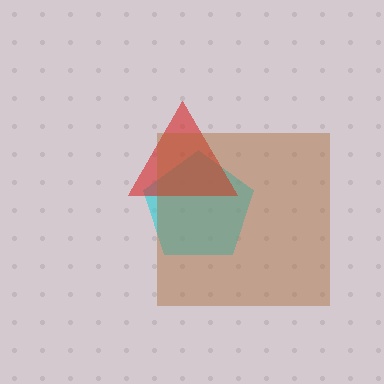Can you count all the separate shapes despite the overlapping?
Yes, there are 3 separate shapes.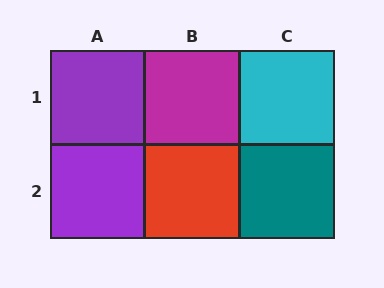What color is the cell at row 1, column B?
Magenta.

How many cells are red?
1 cell is red.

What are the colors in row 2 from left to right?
Purple, red, teal.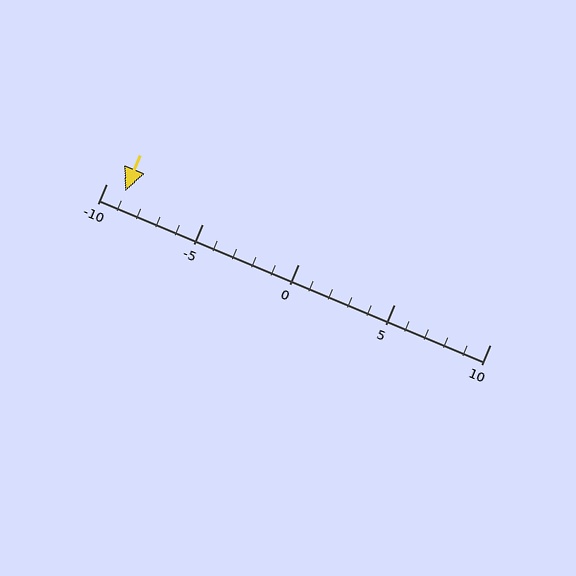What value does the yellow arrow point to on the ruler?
The yellow arrow points to approximately -9.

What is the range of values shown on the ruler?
The ruler shows values from -10 to 10.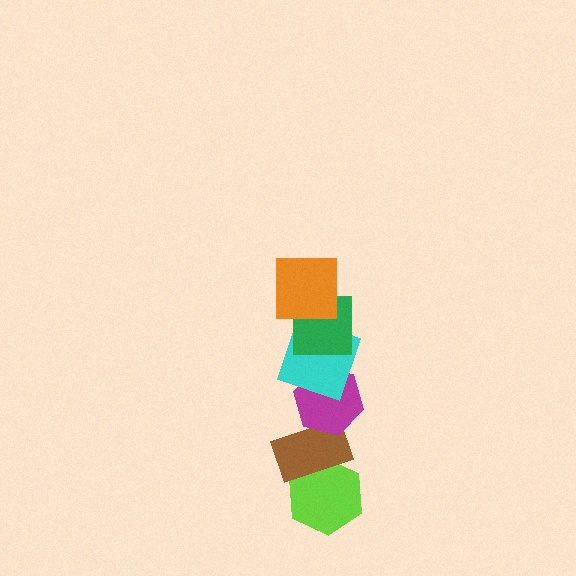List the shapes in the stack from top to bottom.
From top to bottom: the orange square, the green square, the cyan square, the magenta hexagon, the brown rectangle, the lime hexagon.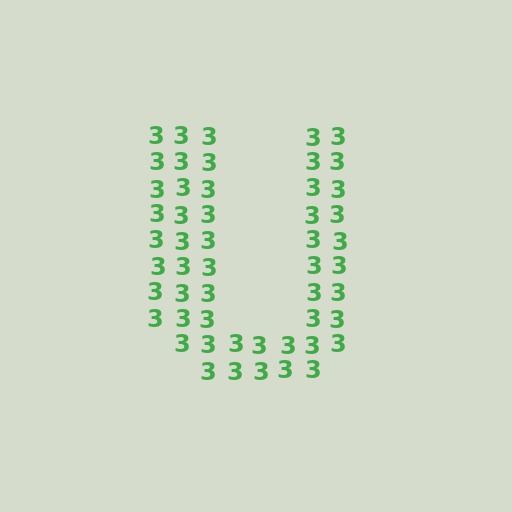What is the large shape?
The large shape is the letter U.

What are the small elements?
The small elements are digit 3's.